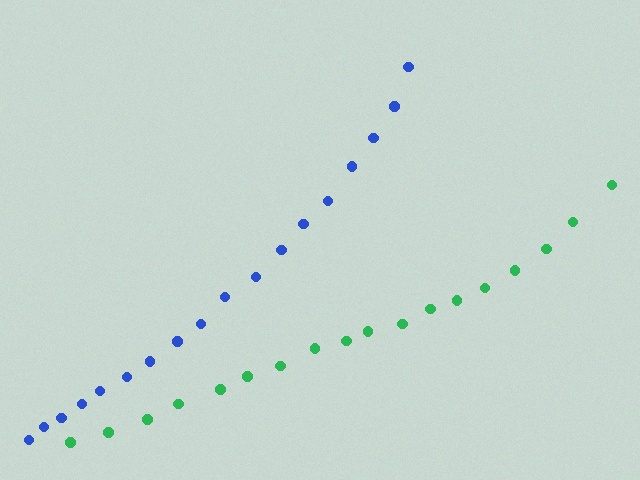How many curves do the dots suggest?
There are 2 distinct paths.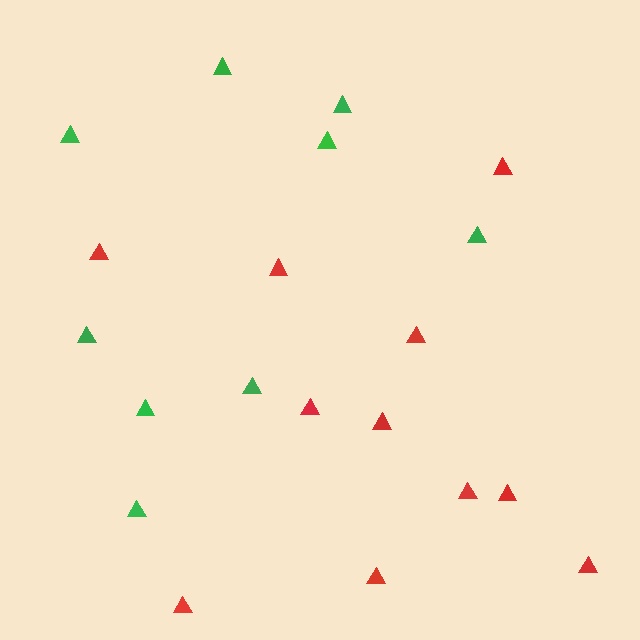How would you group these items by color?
There are 2 groups: one group of green triangles (9) and one group of red triangles (11).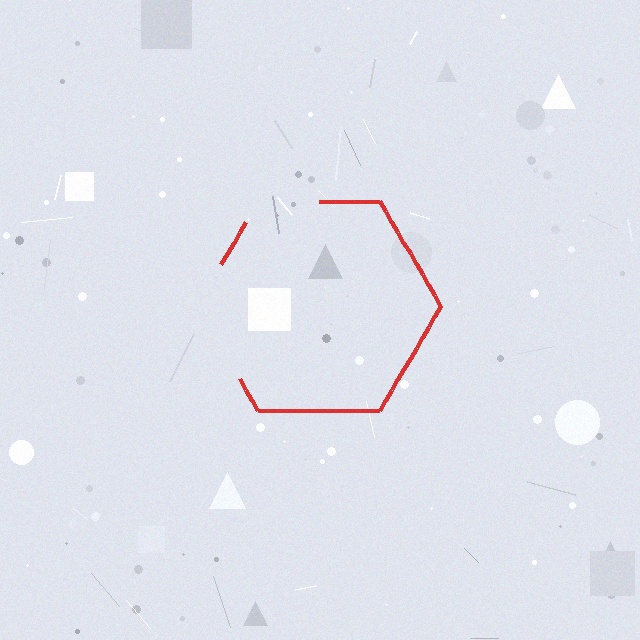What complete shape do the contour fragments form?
The contour fragments form a hexagon.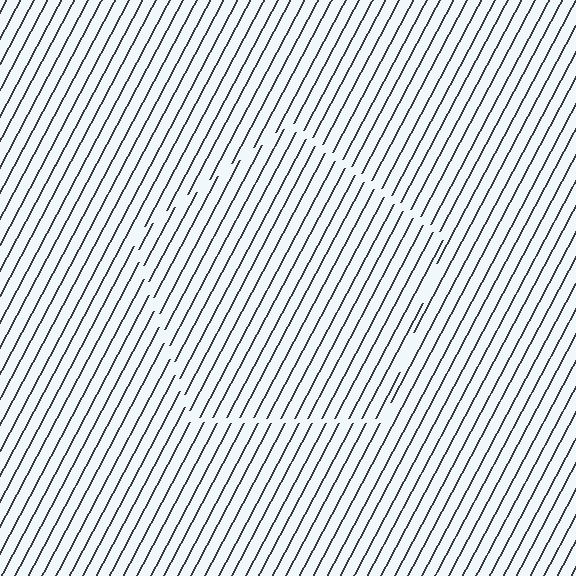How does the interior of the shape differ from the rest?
The interior of the shape contains the same grating, shifted by half a period — the contour is defined by the phase discontinuity where line-ends from the inner and outer gratings abut.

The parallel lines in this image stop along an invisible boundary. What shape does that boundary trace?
An illusory pentagon. The interior of the shape contains the same grating, shifted by half a period — the contour is defined by the phase discontinuity where line-ends from the inner and outer gratings abut.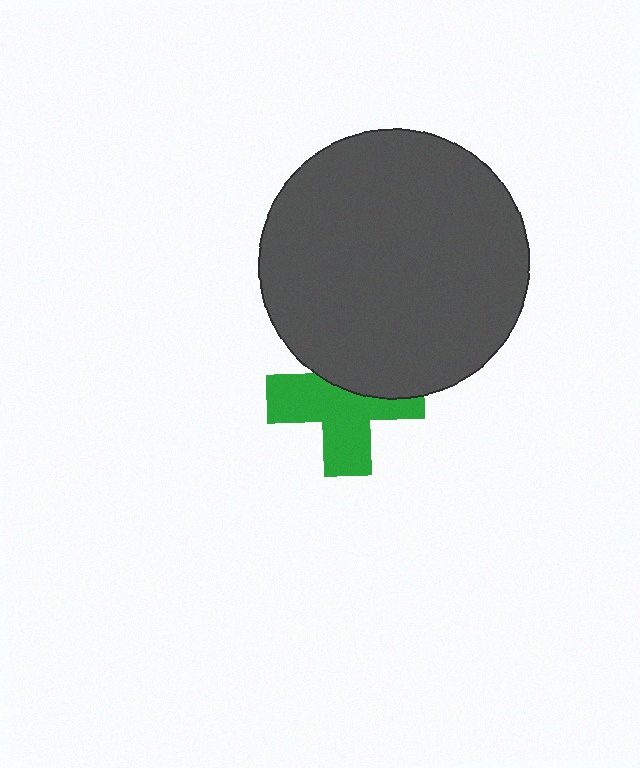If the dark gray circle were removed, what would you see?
You would see the complete green cross.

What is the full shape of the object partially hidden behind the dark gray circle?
The partially hidden object is a green cross.